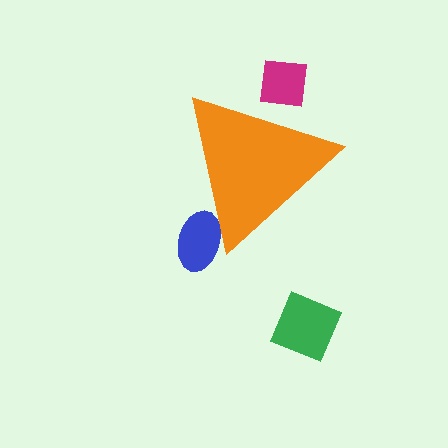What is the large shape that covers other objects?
An orange triangle.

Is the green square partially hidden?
No, the green square is fully visible.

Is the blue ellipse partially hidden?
Yes, the blue ellipse is partially hidden behind the orange triangle.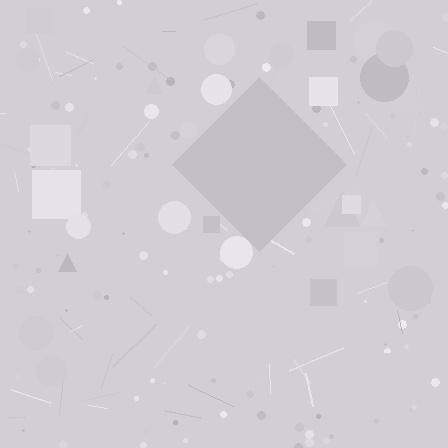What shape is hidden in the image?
A diamond is hidden in the image.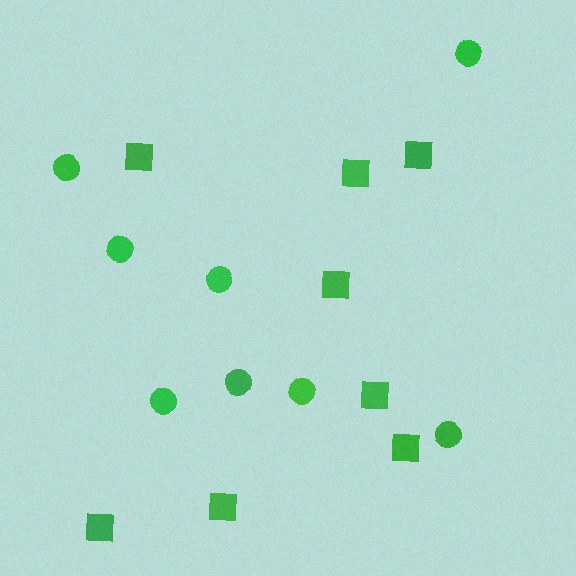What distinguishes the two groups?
There are 2 groups: one group of circles (8) and one group of squares (8).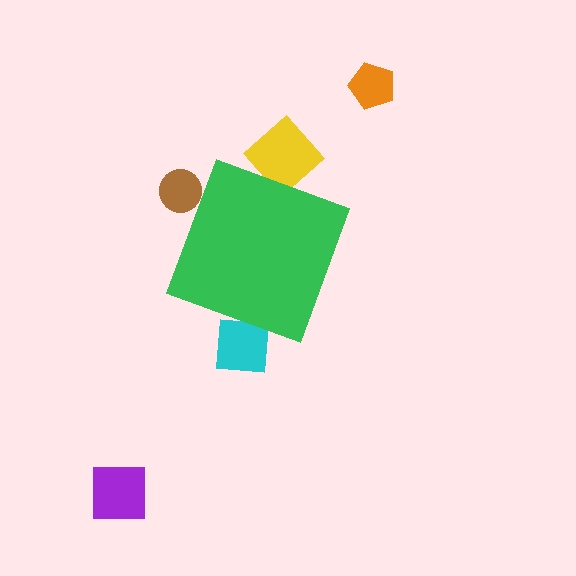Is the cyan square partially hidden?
Yes, the cyan square is partially hidden behind the green diamond.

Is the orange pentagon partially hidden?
No, the orange pentagon is fully visible.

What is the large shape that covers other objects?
A green diamond.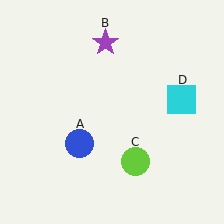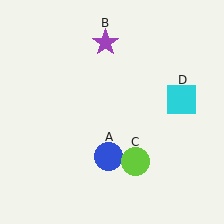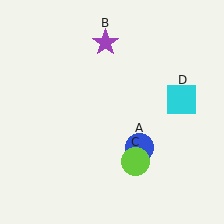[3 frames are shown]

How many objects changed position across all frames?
1 object changed position: blue circle (object A).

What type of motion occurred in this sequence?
The blue circle (object A) rotated counterclockwise around the center of the scene.